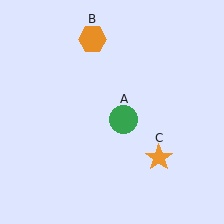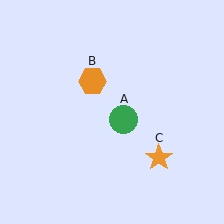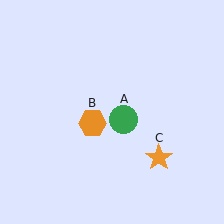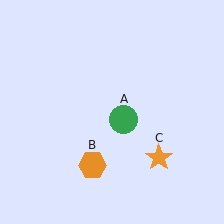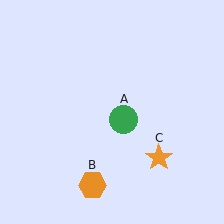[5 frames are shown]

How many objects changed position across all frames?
1 object changed position: orange hexagon (object B).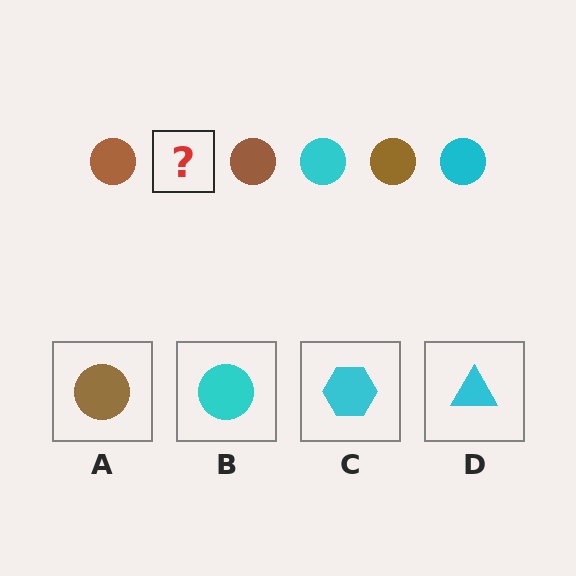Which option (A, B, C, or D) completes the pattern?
B.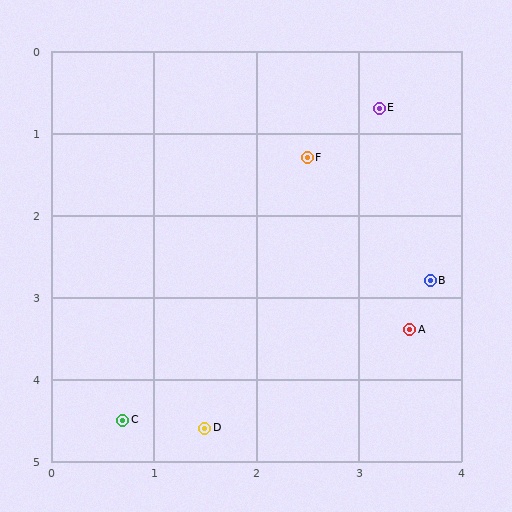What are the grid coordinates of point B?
Point B is at approximately (3.7, 2.8).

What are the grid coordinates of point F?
Point F is at approximately (2.5, 1.3).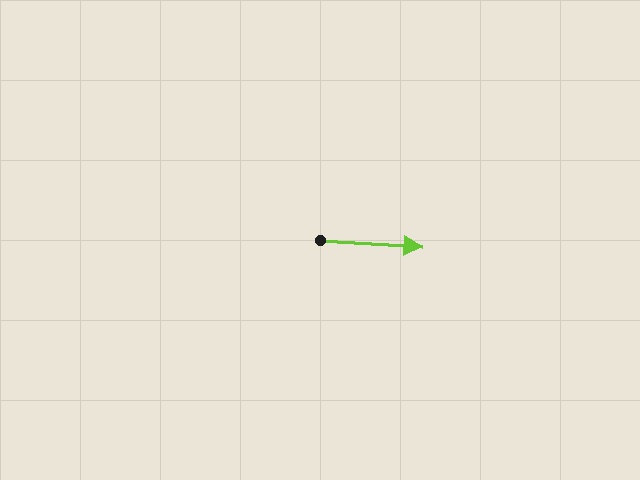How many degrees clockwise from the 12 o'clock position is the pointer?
Approximately 94 degrees.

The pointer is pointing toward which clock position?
Roughly 3 o'clock.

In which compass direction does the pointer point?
East.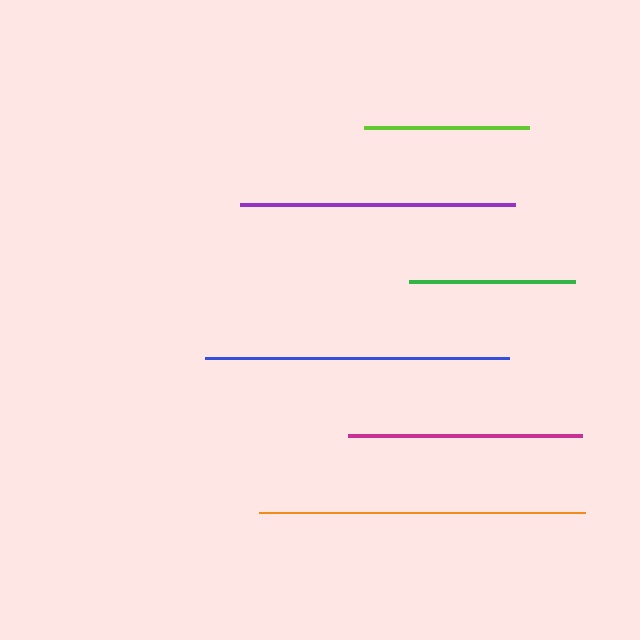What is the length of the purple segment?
The purple segment is approximately 275 pixels long.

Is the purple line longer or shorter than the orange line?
The orange line is longer than the purple line.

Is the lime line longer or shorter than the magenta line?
The magenta line is longer than the lime line.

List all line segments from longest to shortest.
From longest to shortest: orange, blue, purple, magenta, green, lime.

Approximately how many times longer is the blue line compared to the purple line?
The blue line is approximately 1.1 times the length of the purple line.